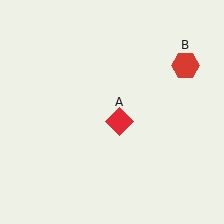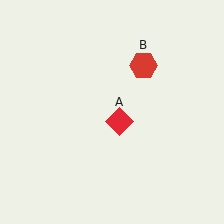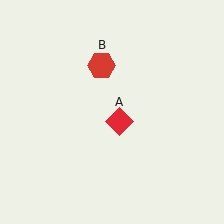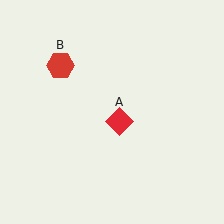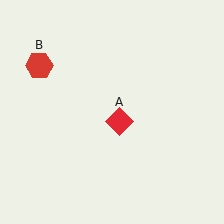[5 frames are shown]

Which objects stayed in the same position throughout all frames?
Red diamond (object A) remained stationary.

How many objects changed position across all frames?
1 object changed position: red hexagon (object B).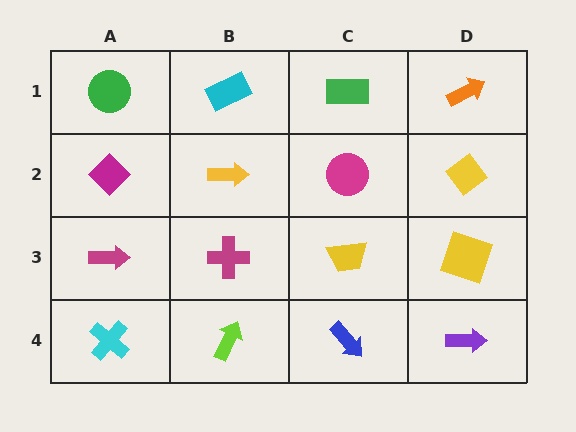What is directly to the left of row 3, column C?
A magenta cross.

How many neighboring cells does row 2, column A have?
3.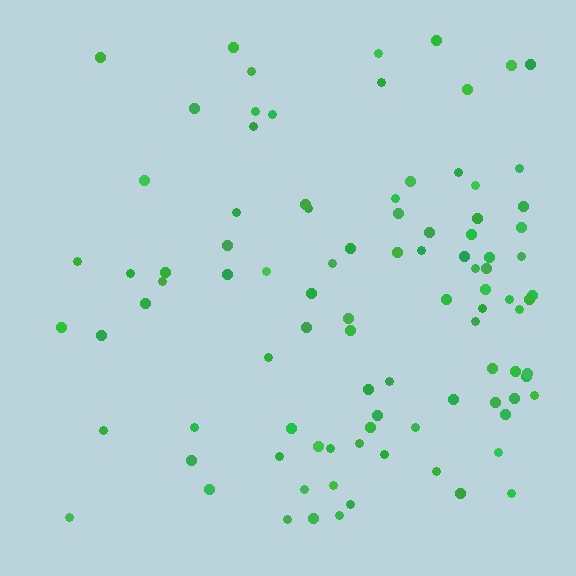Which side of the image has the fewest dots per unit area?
The left.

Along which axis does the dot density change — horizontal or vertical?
Horizontal.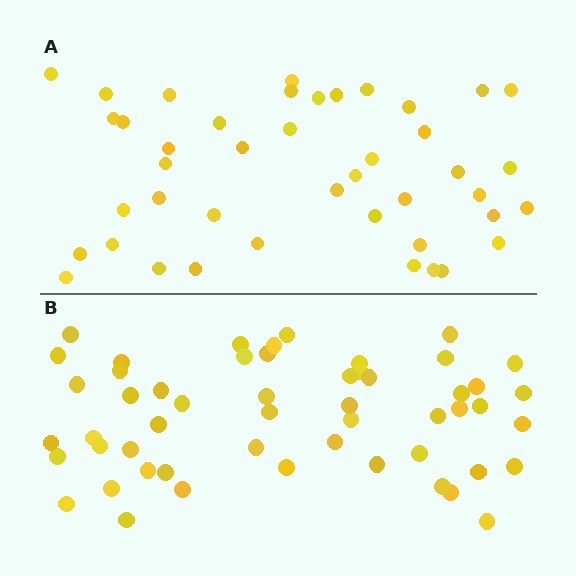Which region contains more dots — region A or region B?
Region B (the bottom region) has more dots.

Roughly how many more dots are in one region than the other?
Region B has roughly 10 or so more dots than region A.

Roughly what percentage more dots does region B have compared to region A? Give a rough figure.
About 25% more.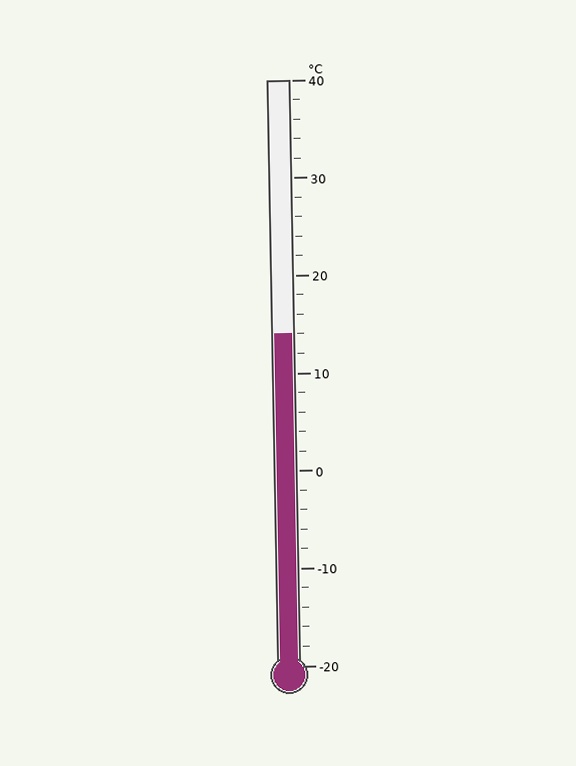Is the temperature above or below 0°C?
The temperature is above 0°C.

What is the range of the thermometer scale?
The thermometer scale ranges from -20°C to 40°C.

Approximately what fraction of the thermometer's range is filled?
The thermometer is filled to approximately 55% of its range.